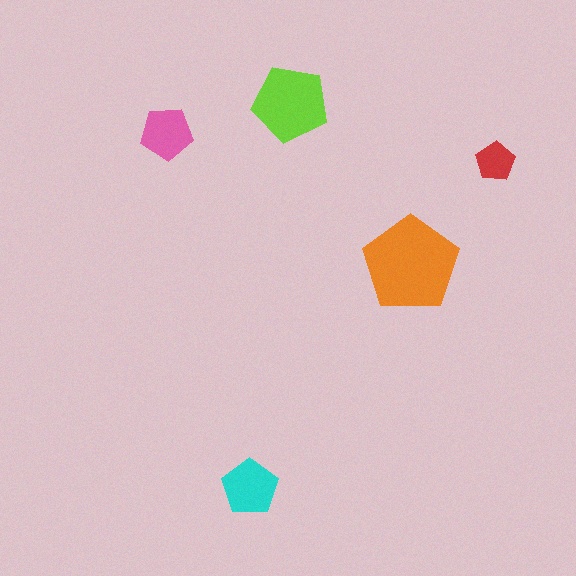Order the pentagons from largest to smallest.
the orange one, the lime one, the cyan one, the pink one, the red one.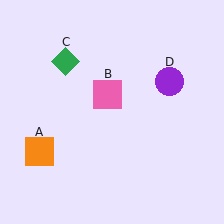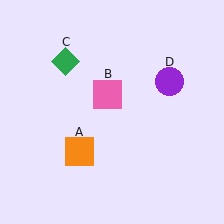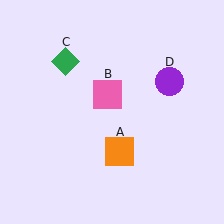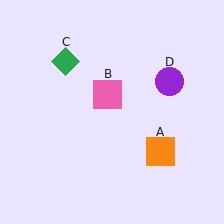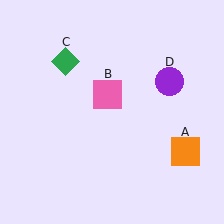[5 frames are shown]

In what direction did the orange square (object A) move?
The orange square (object A) moved right.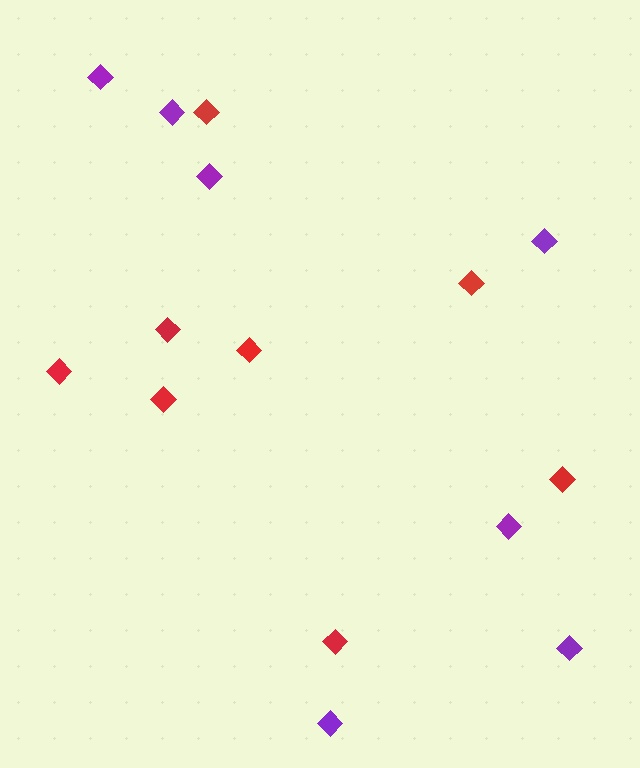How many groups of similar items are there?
There are 2 groups: one group of red diamonds (8) and one group of purple diamonds (7).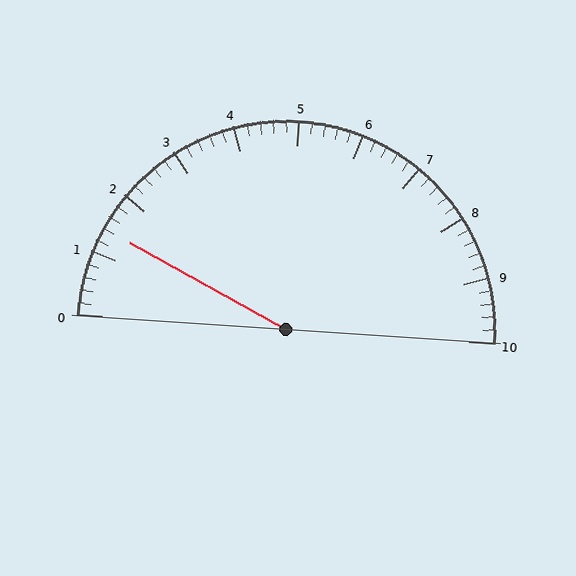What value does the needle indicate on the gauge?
The needle indicates approximately 1.4.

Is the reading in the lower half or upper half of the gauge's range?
The reading is in the lower half of the range (0 to 10).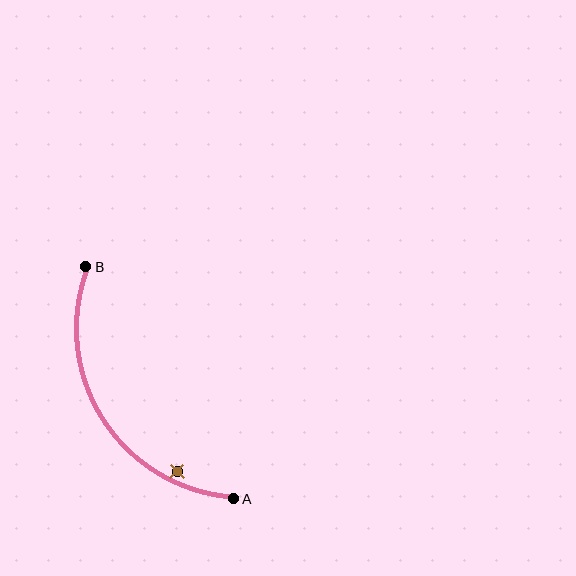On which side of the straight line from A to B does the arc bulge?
The arc bulges to the left of the straight line connecting A and B.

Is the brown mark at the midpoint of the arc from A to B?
No — the brown mark does not lie on the arc at all. It sits slightly inside the curve.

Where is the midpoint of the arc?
The arc midpoint is the point on the curve farthest from the straight line joining A and B. It sits to the left of that line.